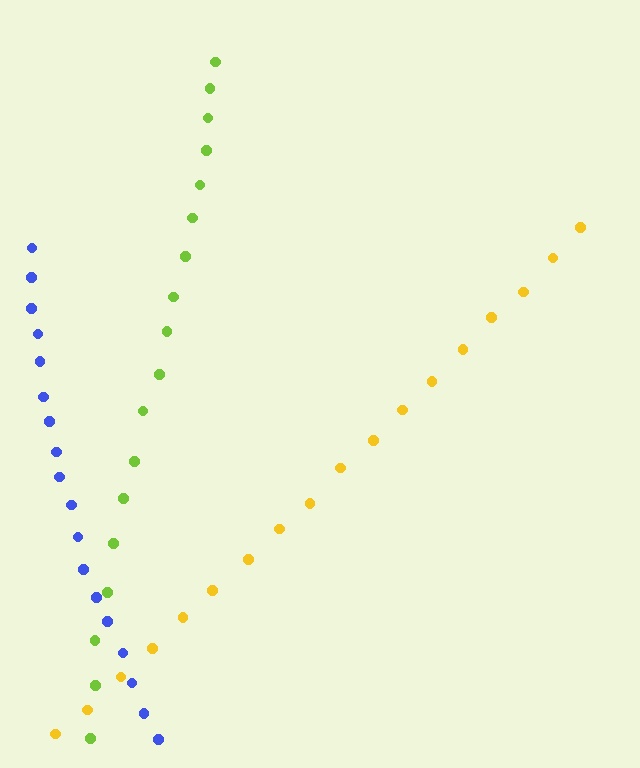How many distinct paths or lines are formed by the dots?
There are 3 distinct paths.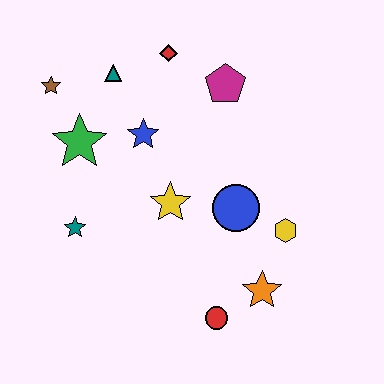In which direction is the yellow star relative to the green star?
The yellow star is to the right of the green star.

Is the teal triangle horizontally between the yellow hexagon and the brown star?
Yes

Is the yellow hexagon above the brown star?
No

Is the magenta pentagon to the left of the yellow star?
No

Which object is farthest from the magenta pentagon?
The red circle is farthest from the magenta pentagon.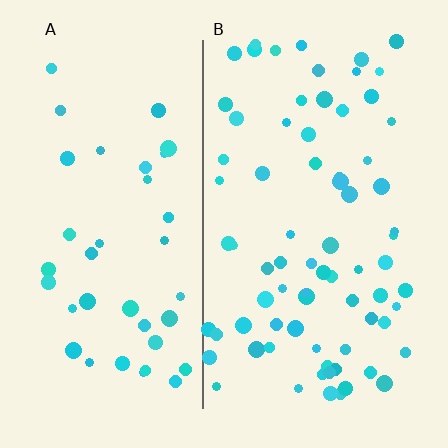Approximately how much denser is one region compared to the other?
Approximately 1.9× — region B over region A.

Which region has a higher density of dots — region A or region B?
B (the right).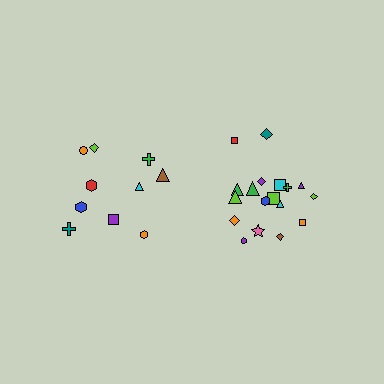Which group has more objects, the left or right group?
The right group.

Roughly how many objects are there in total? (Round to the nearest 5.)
Roughly 30 objects in total.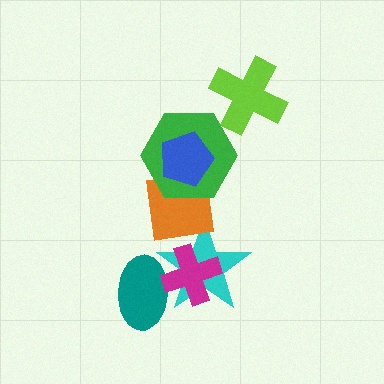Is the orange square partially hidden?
Yes, it is partially covered by another shape.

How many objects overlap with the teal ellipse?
2 objects overlap with the teal ellipse.